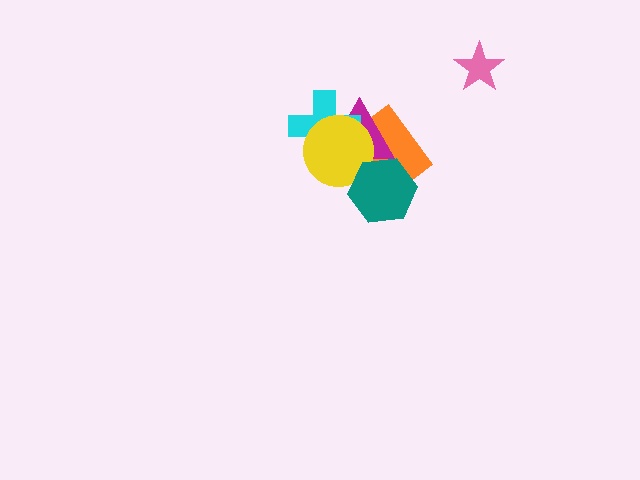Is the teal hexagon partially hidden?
No, no other shape covers it.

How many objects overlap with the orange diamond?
4 objects overlap with the orange diamond.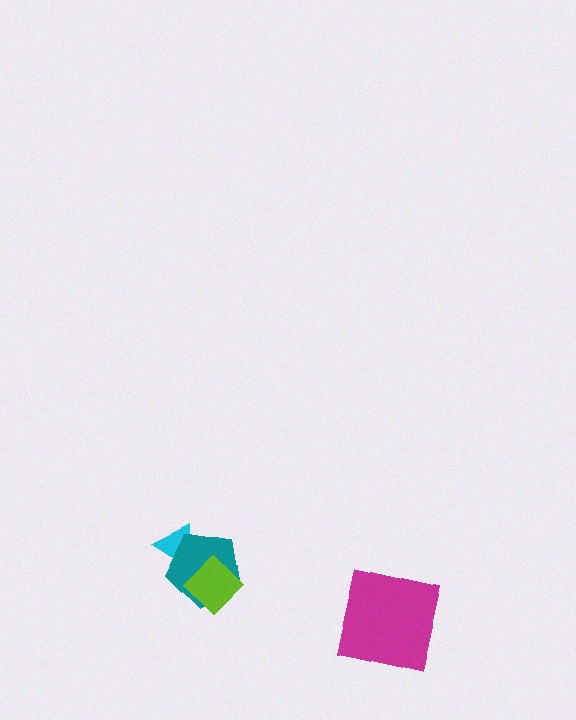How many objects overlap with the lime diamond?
1 object overlaps with the lime diamond.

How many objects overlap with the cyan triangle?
1 object overlaps with the cyan triangle.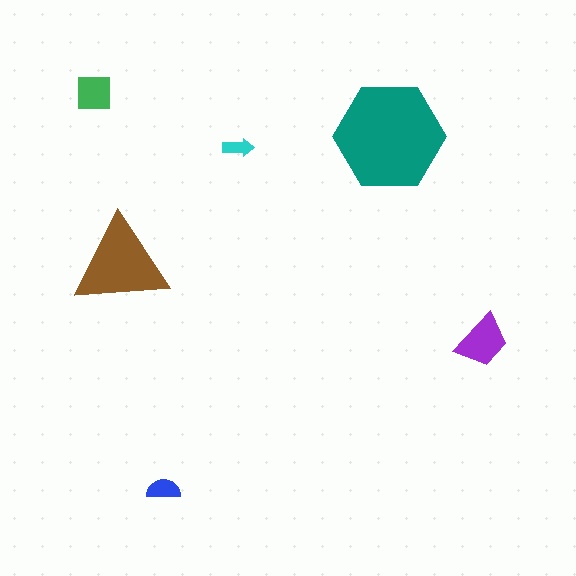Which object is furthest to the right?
The purple trapezoid is rightmost.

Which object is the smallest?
The cyan arrow.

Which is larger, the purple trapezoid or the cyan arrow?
The purple trapezoid.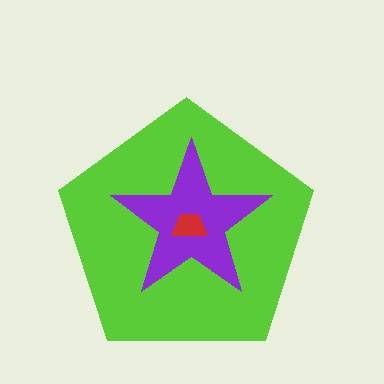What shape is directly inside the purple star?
The red trapezoid.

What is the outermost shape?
The lime pentagon.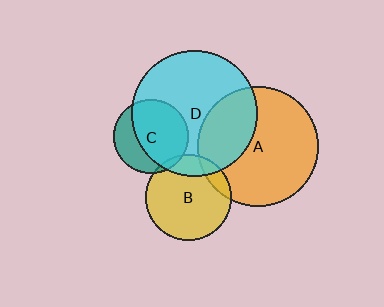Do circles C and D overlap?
Yes.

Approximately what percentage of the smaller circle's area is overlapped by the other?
Approximately 65%.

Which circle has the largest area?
Circle D (cyan).